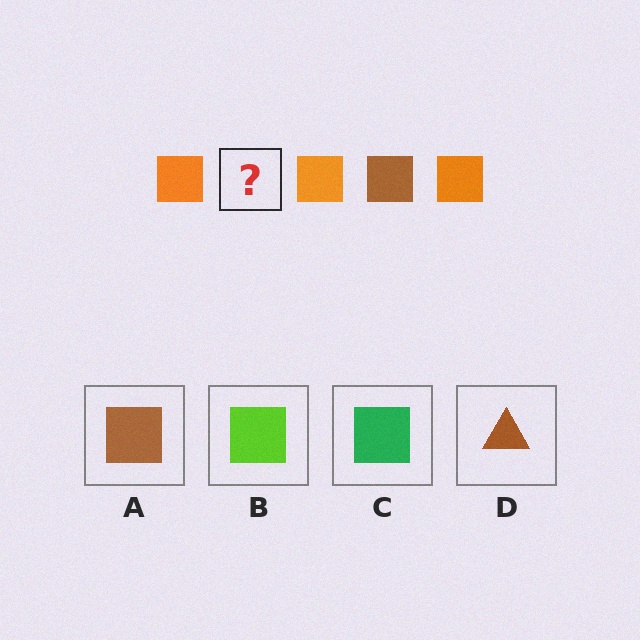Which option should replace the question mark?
Option A.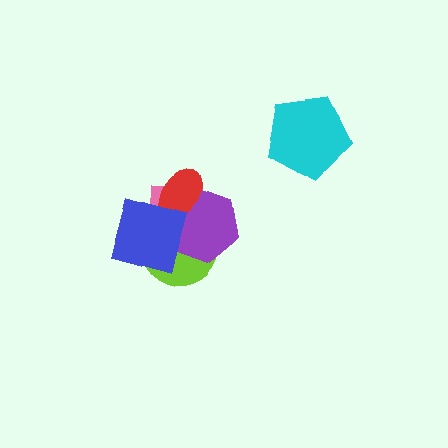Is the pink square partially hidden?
Yes, it is partially covered by another shape.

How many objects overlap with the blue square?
4 objects overlap with the blue square.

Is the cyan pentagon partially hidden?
No, no other shape covers it.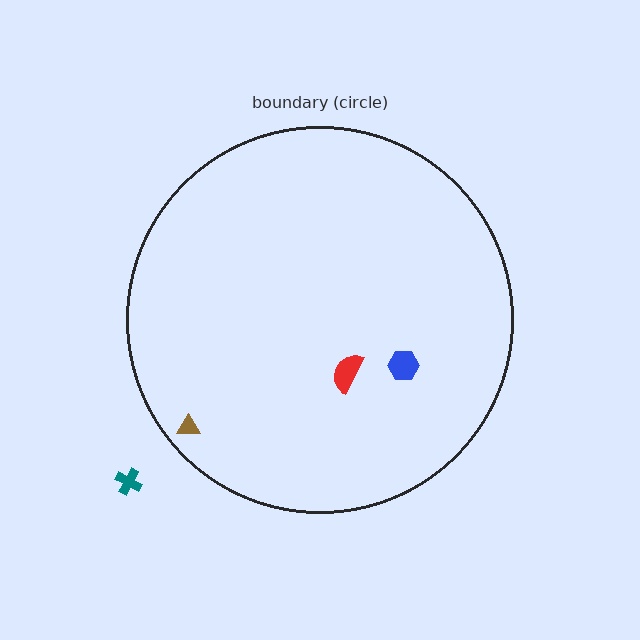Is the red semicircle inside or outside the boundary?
Inside.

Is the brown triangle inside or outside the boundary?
Inside.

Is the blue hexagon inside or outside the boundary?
Inside.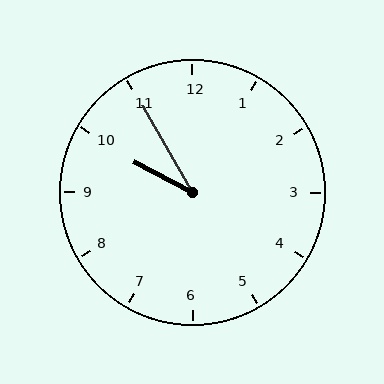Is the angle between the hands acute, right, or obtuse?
It is acute.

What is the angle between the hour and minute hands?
Approximately 32 degrees.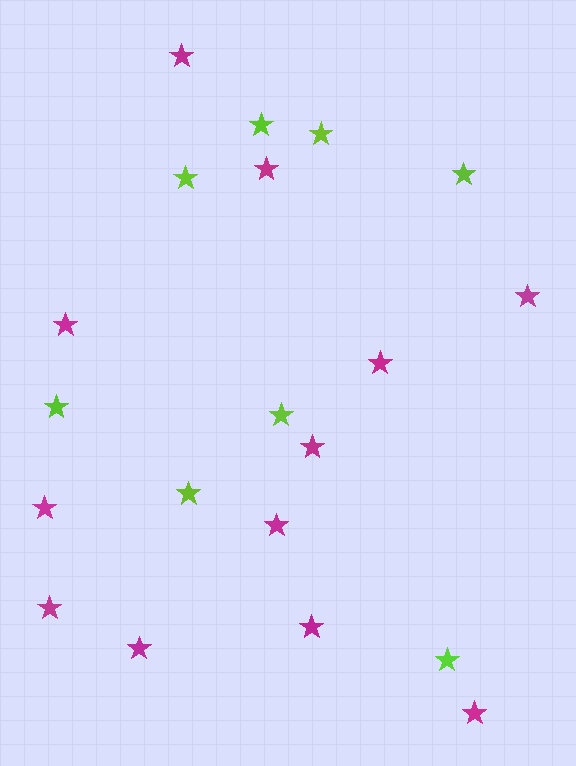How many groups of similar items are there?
There are 2 groups: one group of lime stars (8) and one group of magenta stars (12).